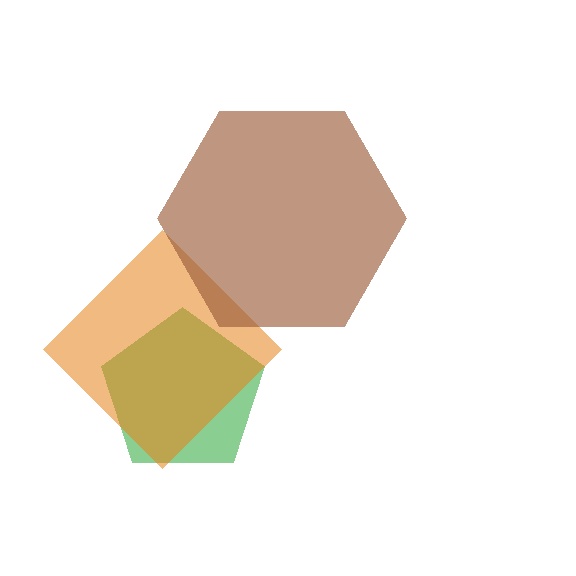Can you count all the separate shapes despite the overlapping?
Yes, there are 3 separate shapes.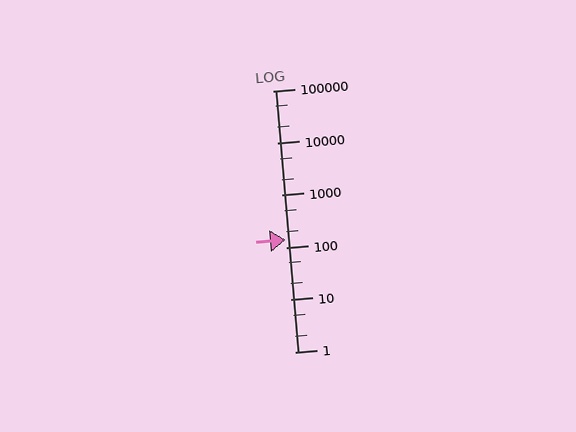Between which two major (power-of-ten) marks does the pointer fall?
The pointer is between 100 and 1000.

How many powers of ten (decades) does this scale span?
The scale spans 5 decades, from 1 to 100000.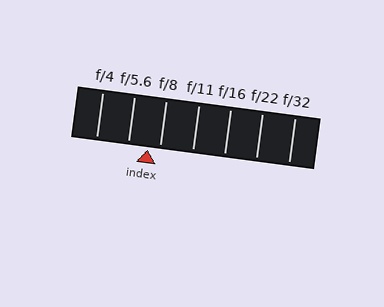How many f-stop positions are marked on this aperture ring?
There are 7 f-stop positions marked.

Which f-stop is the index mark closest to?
The index mark is closest to f/8.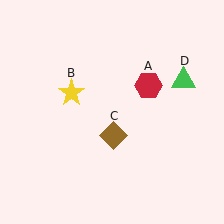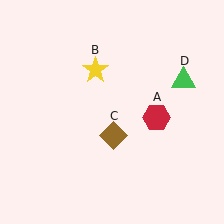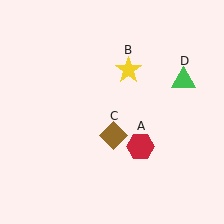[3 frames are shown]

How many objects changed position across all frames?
2 objects changed position: red hexagon (object A), yellow star (object B).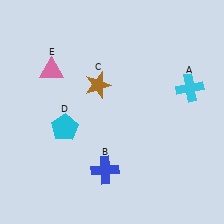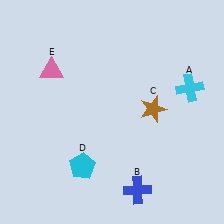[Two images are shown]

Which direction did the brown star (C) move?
The brown star (C) moved right.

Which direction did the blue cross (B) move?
The blue cross (B) moved right.